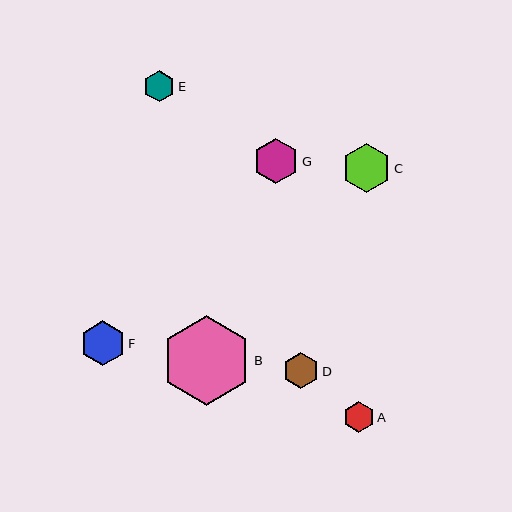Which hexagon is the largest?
Hexagon B is the largest with a size of approximately 90 pixels.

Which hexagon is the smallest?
Hexagon A is the smallest with a size of approximately 31 pixels.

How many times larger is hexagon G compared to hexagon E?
Hexagon G is approximately 1.4 times the size of hexagon E.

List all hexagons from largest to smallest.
From largest to smallest: B, C, G, F, D, E, A.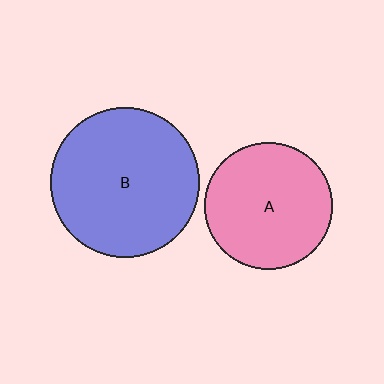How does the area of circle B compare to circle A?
Approximately 1.4 times.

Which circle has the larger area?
Circle B (blue).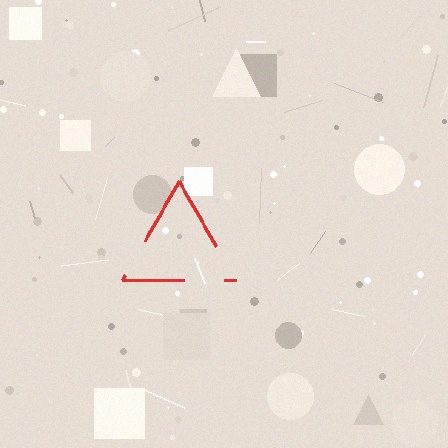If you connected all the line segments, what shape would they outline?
They would outline a triangle.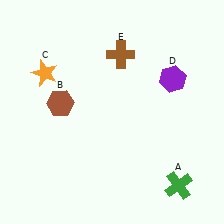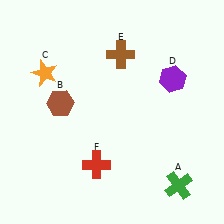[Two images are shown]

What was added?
A red cross (F) was added in Image 2.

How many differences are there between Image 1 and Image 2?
There is 1 difference between the two images.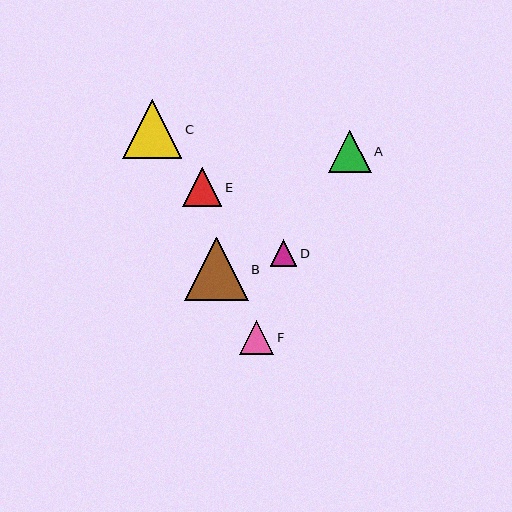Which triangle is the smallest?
Triangle D is the smallest with a size of approximately 27 pixels.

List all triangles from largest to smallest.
From largest to smallest: B, C, A, E, F, D.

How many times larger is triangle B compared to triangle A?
Triangle B is approximately 1.5 times the size of triangle A.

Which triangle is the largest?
Triangle B is the largest with a size of approximately 63 pixels.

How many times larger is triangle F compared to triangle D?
Triangle F is approximately 1.3 times the size of triangle D.